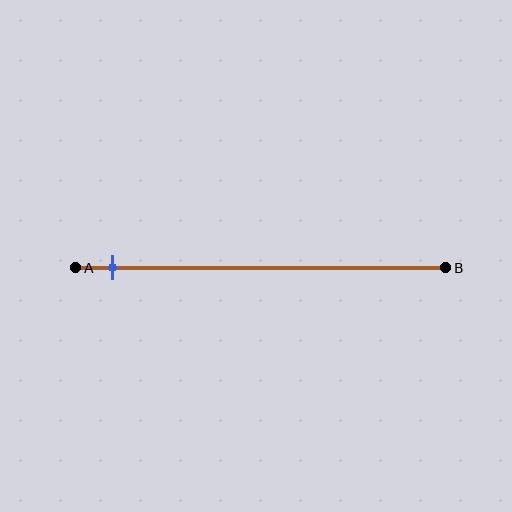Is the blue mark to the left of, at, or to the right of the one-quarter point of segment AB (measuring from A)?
The blue mark is to the left of the one-quarter point of segment AB.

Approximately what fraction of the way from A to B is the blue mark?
The blue mark is approximately 10% of the way from A to B.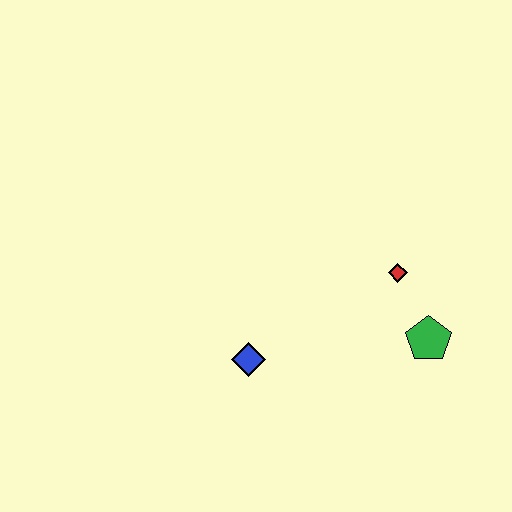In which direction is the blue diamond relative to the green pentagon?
The blue diamond is to the left of the green pentagon.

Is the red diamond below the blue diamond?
No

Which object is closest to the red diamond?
The green pentagon is closest to the red diamond.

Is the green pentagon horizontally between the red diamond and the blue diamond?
No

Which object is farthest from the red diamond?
The blue diamond is farthest from the red diamond.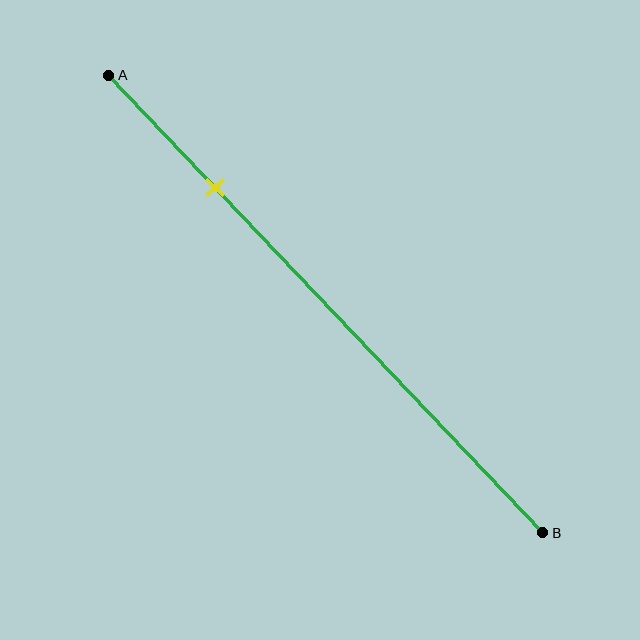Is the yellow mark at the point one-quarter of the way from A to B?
Yes, the mark is approximately at the one-quarter point.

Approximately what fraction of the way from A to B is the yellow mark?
The yellow mark is approximately 25% of the way from A to B.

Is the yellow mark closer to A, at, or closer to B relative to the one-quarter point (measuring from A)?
The yellow mark is approximately at the one-quarter point of segment AB.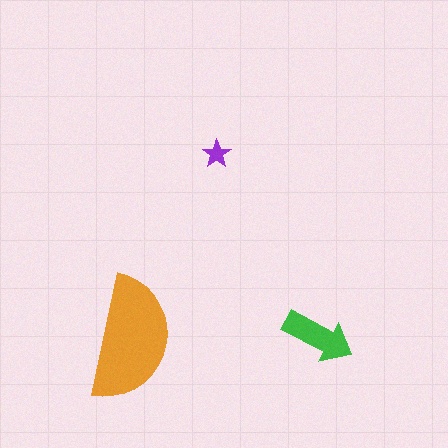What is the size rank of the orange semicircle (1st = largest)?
1st.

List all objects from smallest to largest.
The purple star, the green arrow, the orange semicircle.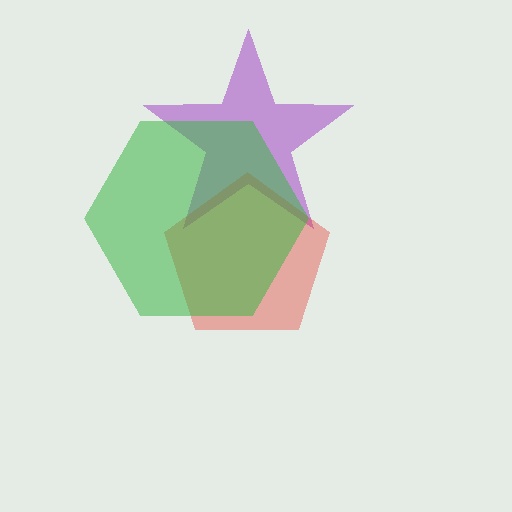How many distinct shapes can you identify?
There are 3 distinct shapes: a purple star, a red pentagon, a green hexagon.